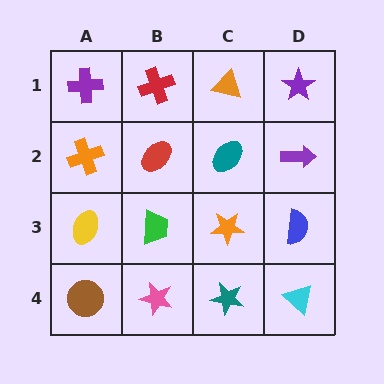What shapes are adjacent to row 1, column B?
A red ellipse (row 2, column B), a purple cross (row 1, column A), an orange triangle (row 1, column C).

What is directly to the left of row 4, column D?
A teal star.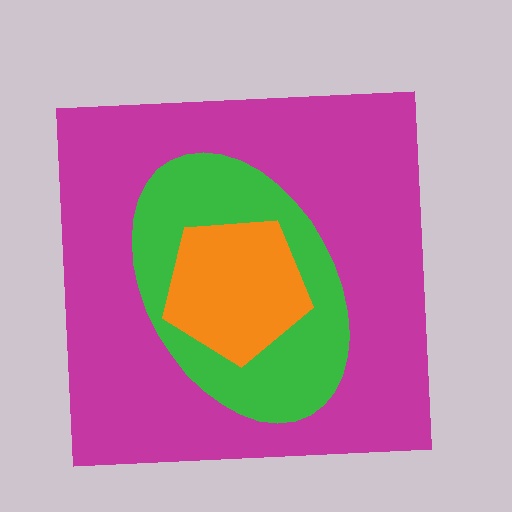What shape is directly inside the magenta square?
The green ellipse.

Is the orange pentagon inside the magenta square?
Yes.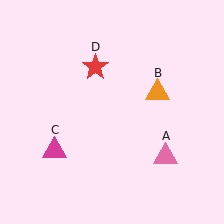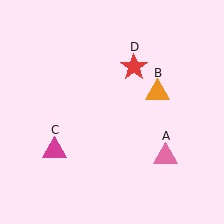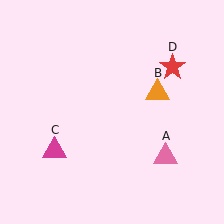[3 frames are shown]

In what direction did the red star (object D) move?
The red star (object D) moved right.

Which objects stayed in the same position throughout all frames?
Pink triangle (object A) and orange triangle (object B) and magenta triangle (object C) remained stationary.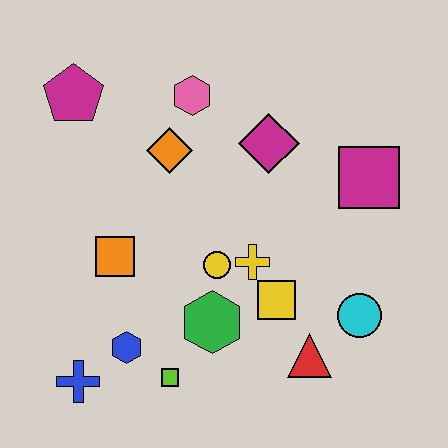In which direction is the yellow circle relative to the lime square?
The yellow circle is above the lime square.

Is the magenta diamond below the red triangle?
No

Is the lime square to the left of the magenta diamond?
Yes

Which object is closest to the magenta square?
The magenta diamond is closest to the magenta square.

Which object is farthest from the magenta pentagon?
The cyan circle is farthest from the magenta pentagon.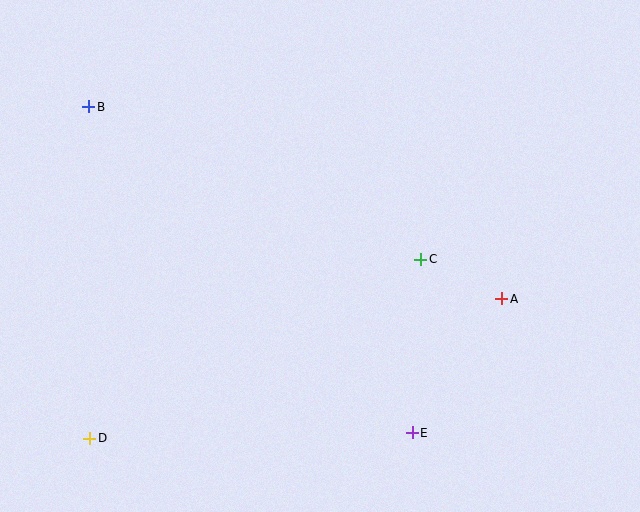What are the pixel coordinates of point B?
Point B is at (89, 107).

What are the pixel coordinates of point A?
Point A is at (502, 299).